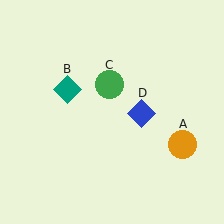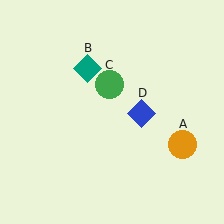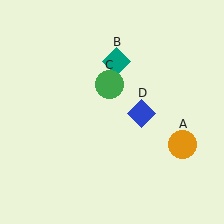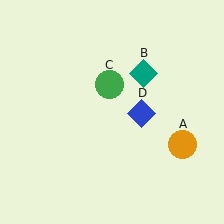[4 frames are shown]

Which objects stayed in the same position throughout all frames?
Orange circle (object A) and green circle (object C) and blue diamond (object D) remained stationary.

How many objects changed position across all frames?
1 object changed position: teal diamond (object B).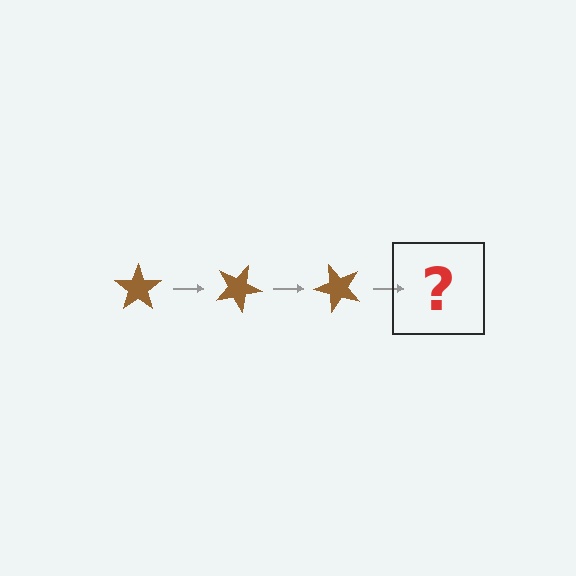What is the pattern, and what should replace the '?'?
The pattern is that the star rotates 25 degrees each step. The '?' should be a brown star rotated 75 degrees.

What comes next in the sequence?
The next element should be a brown star rotated 75 degrees.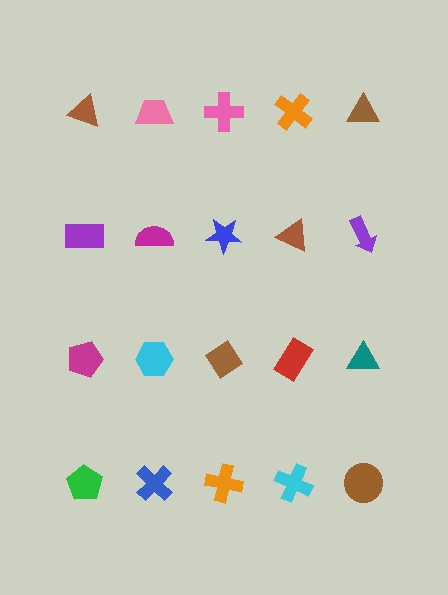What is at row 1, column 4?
An orange cross.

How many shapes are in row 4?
5 shapes.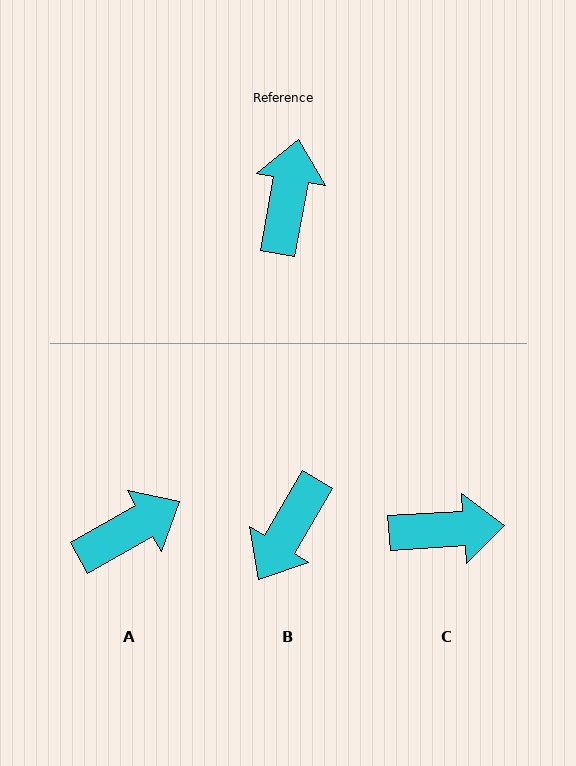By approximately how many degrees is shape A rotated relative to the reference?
Approximately 50 degrees clockwise.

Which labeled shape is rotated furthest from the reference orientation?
B, about 159 degrees away.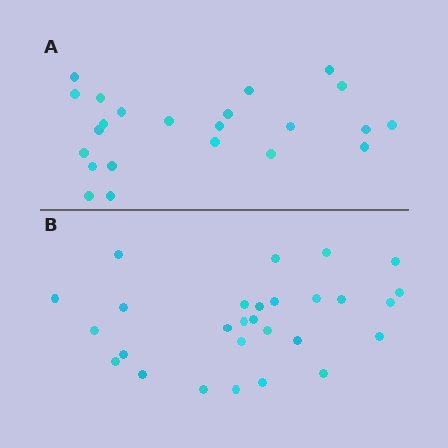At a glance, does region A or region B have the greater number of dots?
Region B (the bottom region) has more dots.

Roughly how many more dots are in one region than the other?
Region B has about 5 more dots than region A.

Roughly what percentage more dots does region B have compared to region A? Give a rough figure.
About 20% more.